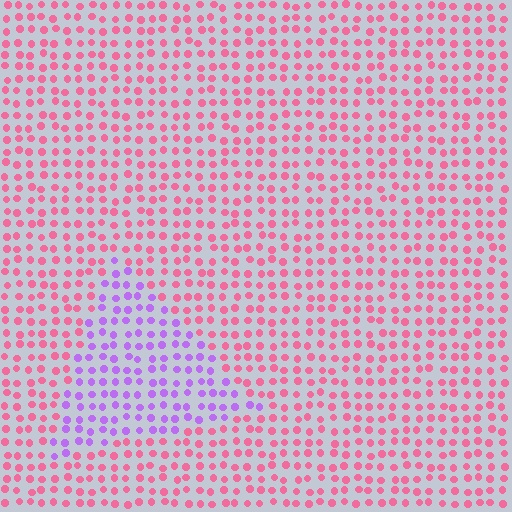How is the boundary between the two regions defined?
The boundary is defined purely by a slight shift in hue (about 62 degrees). Spacing, size, and orientation are identical on both sides.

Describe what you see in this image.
The image is filled with small pink elements in a uniform arrangement. A triangle-shaped region is visible where the elements are tinted to a slightly different hue, forming a subtle color boundary.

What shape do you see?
I see a triangle.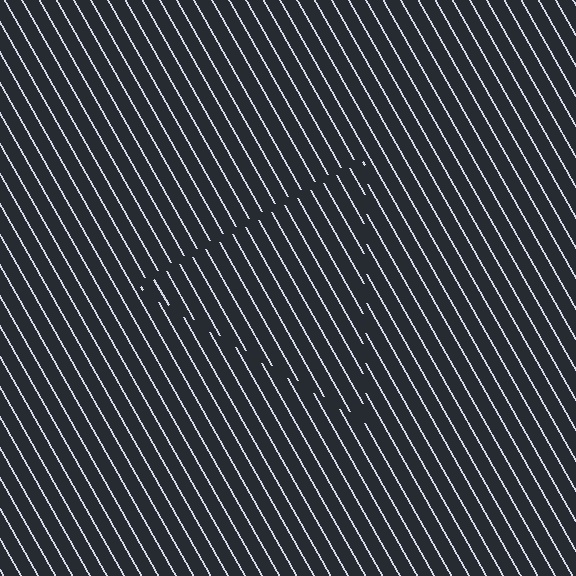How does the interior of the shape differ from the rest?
The interior of the shape contains the same grating, shifted by half a period — the contour is defined by the phase discontinuity where line-ends from the inner and outer gratings abut.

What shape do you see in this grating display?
An illusory triangle. The interior of the shape contains the same grating, shifted by half a period — the contour is defined by the phase discontinuity where line-ends from the inner and outer gratings abut.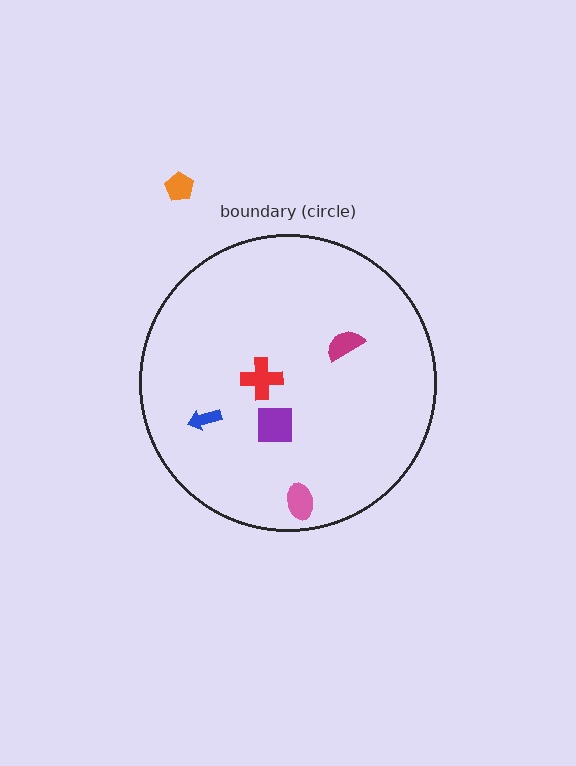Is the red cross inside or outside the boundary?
Inside.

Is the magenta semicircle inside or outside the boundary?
Inside.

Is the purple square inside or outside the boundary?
Inside.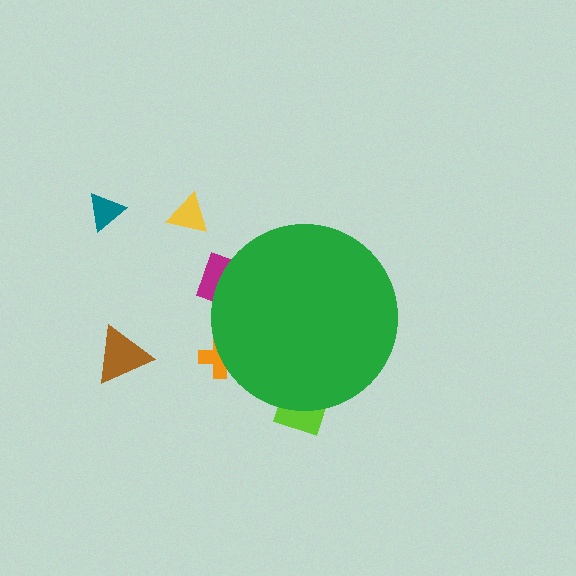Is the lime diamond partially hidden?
Yes, the lime diamond is partially hidden behind the green circle.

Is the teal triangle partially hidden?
No, the teal triangle is fully visible.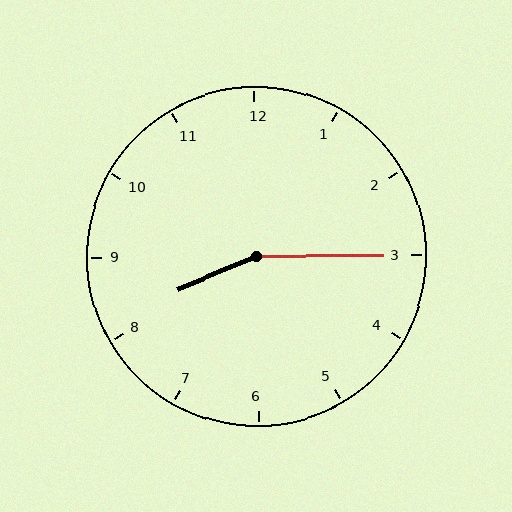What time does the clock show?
8:15.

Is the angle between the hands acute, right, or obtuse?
It is obtuse.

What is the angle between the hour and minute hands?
Approximately 158 degrees.